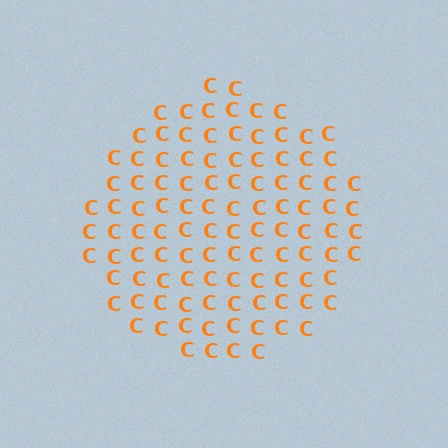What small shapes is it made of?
It is made of small letter C's.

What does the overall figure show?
The overall figure shows a circle.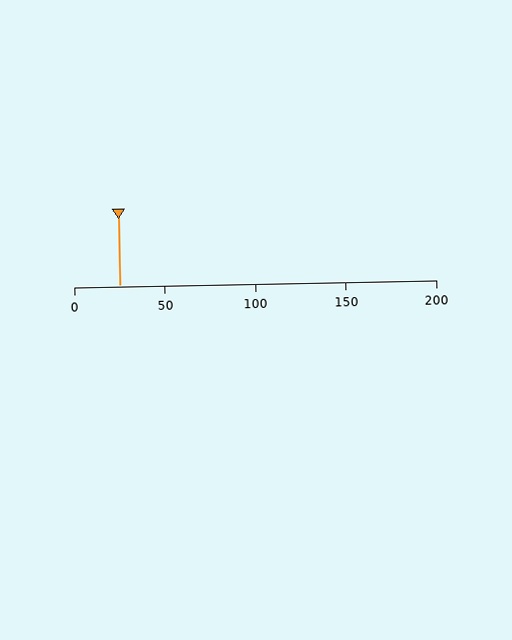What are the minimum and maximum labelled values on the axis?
The axis runs from 0 to 200.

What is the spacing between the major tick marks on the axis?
The major ticks are spaced 50 apart.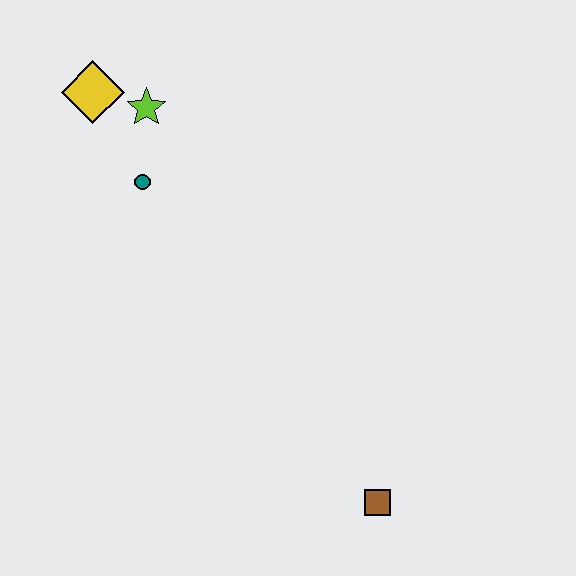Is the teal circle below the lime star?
Yes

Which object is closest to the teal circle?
The lime star is closest to the teal circle.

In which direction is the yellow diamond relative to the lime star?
The yellow diamond is to the left of the lime star.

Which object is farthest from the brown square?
The yellow diamond is farthest from the brown square.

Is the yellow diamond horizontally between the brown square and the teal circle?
No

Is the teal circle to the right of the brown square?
No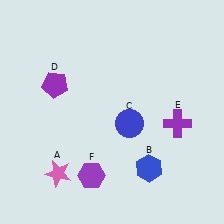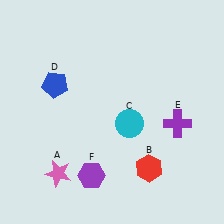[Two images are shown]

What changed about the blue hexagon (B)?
In Image 1, B is blue. In Image 2, it changed to red.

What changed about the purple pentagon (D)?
In Image 1, D is purple. In Image 2, it changed to blue.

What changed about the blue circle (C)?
In Image 1, C is blue. In Image 2, it changed to cyan.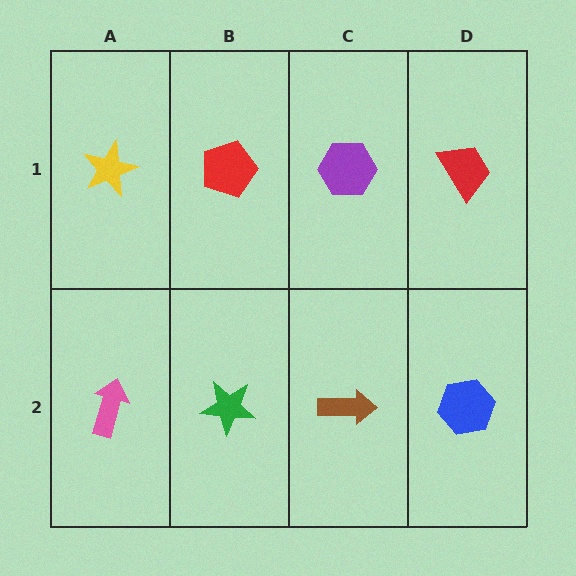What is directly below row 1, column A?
A pink arrow.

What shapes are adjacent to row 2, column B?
A red pentagon (row 1, column B), a pink arrow (row 2, column A), a brown arrow (row 2, column C).